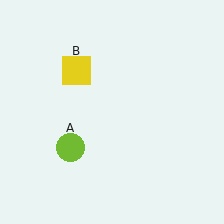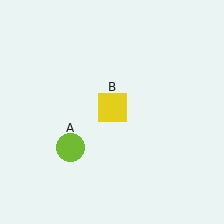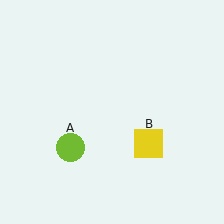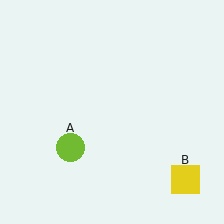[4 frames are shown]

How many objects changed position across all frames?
1 object changed position: yellow square (object B).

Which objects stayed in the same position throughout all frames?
Lime circle (object A) remained stationary.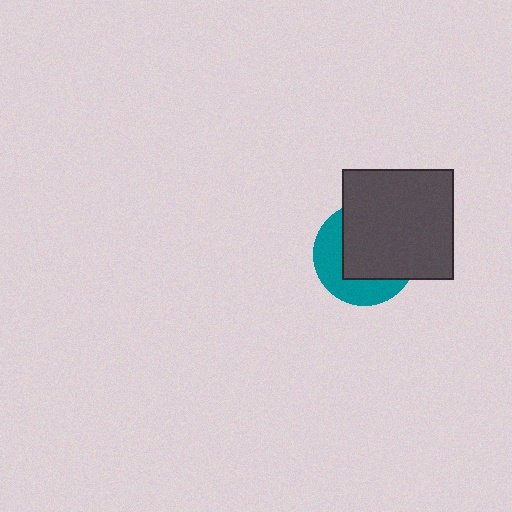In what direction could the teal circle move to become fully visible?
The teal circle could move toward the lower-left. That would shift it out from behind the dark gray square entirely.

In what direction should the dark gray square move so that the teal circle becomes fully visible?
The dark gray square should move toward the upper-right. That is the shortest direction to clear the overlap and leave the teal circle fully visible.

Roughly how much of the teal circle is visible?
A small part of it is visible (roughly 40%).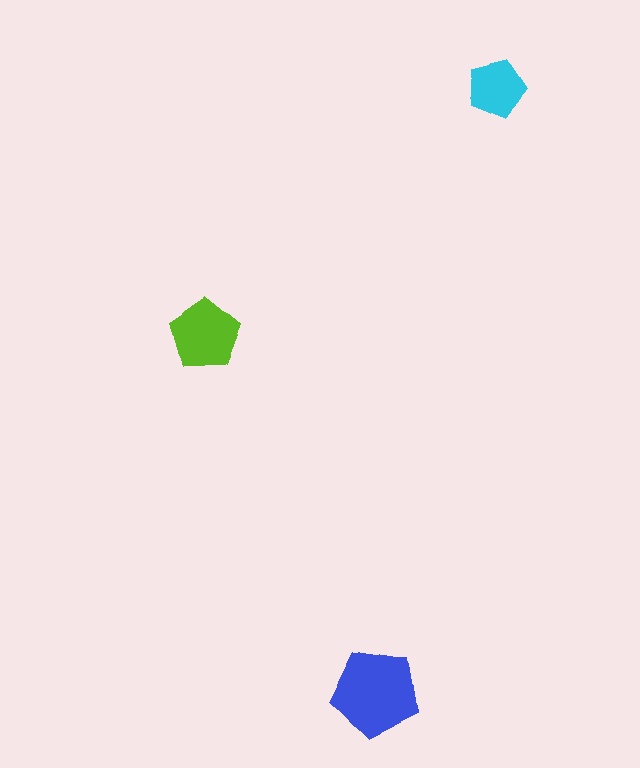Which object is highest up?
The cyan pentagon is topmost.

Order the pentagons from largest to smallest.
the blue one, the lime one, the cyan one.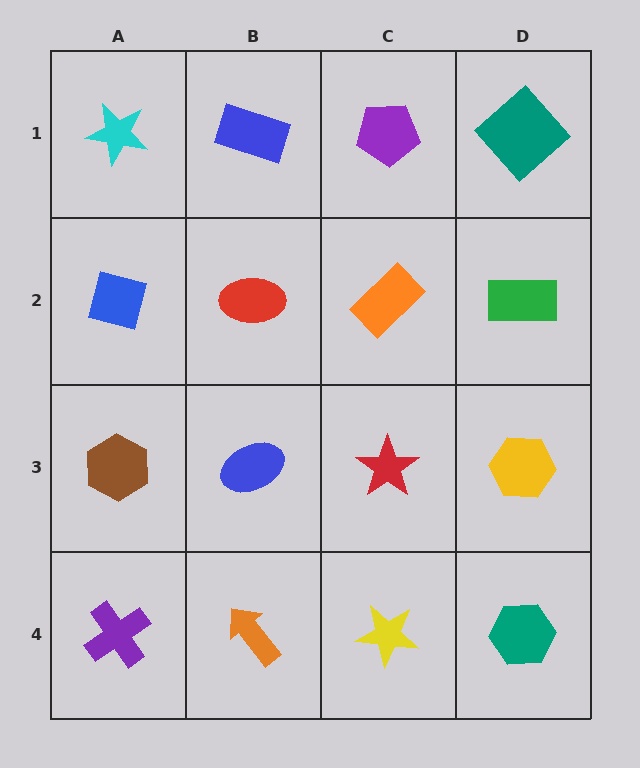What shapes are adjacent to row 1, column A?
A blue square (row 2, column A), a blue rectangle (row 1, column B).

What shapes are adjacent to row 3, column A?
A blue square (row 2, column A), a purple cross (row 4, column A), a blue ellipse (row 3, column B).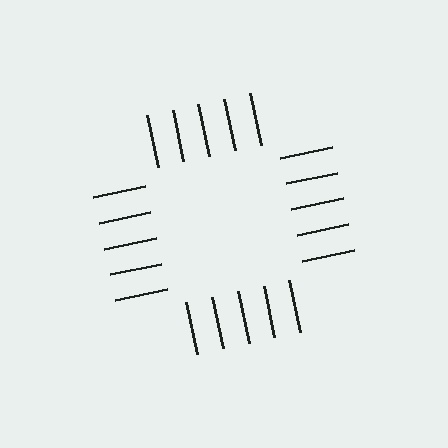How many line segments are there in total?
20 — 5 along each of the 4 edges.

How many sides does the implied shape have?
4 sides — the line-ends trace a square.